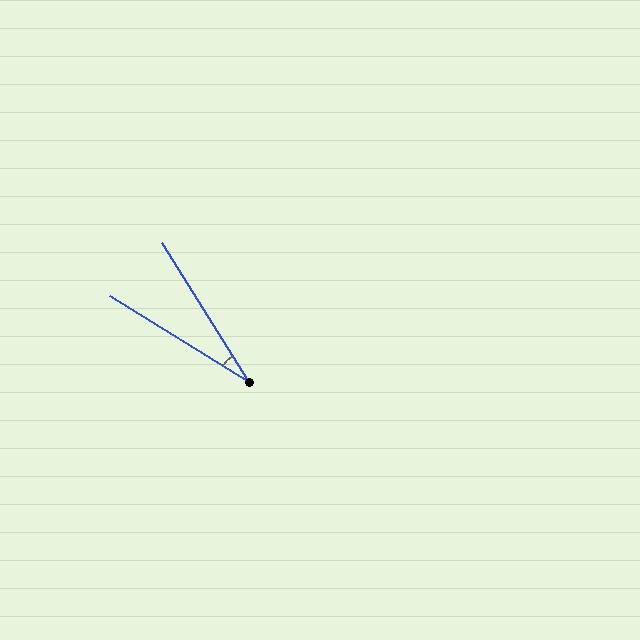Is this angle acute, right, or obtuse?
It is acute.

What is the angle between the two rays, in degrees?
Approximately 26 degrees.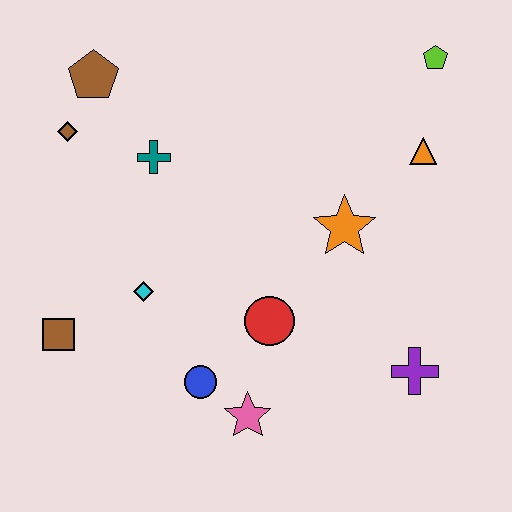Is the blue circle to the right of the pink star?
No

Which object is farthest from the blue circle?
The lime pentagon is farthest from the blue circle.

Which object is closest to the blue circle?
The pink star is closest to the blue circle.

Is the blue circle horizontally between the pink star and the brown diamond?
Yes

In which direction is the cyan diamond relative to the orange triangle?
The cyan diamond is to the left of the orange triangle.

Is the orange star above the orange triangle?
No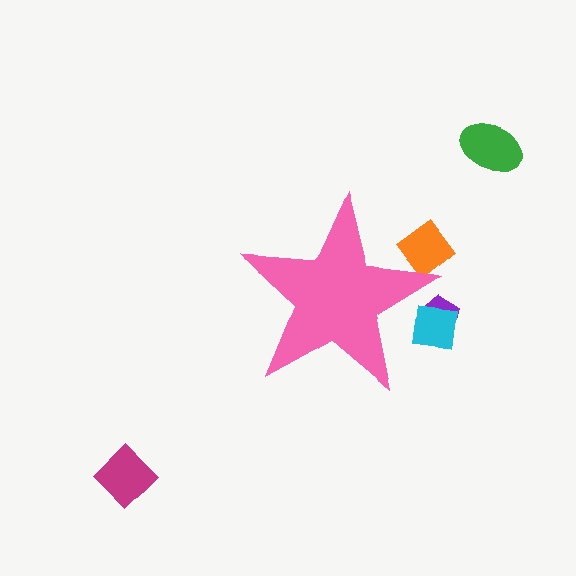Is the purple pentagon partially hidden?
Yes, the purple pentagon is partially hidden behind the pink star.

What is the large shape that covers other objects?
A pink star.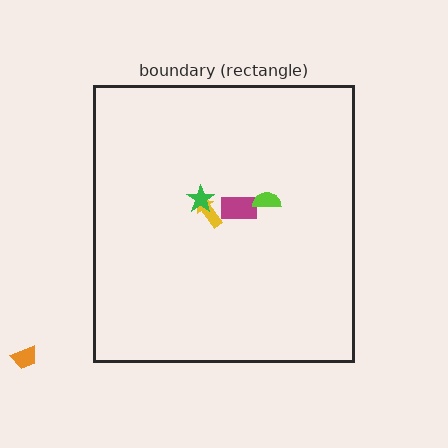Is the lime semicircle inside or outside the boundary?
Inside.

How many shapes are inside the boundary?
4 inside, 1 outside.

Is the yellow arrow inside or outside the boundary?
Inside.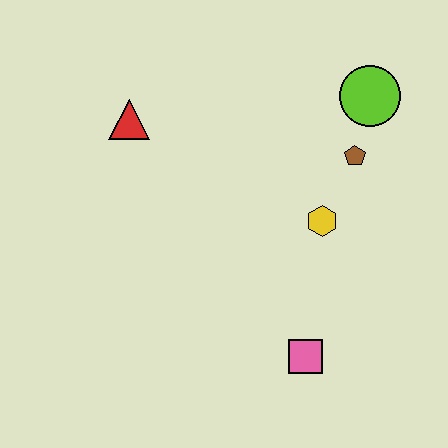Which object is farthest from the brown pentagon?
The red triangle is farthest from the brown pentagon.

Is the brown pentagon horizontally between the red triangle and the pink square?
No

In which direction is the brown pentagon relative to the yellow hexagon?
The brown pentagon is above the yellow hexagon.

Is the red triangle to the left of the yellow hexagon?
Yes